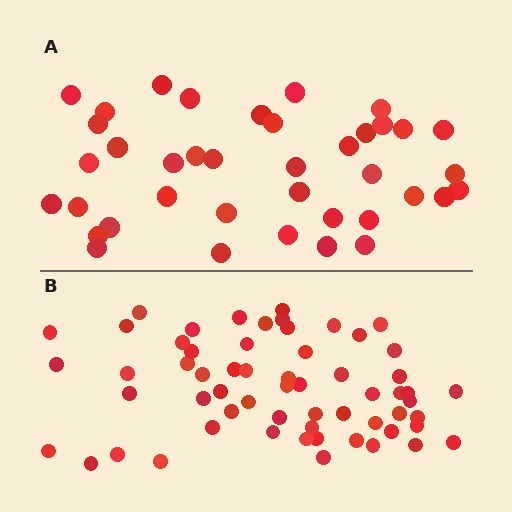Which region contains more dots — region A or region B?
Region B (the bottom region) has more dots.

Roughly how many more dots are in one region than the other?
Region B has approximately 20 more dots than region A.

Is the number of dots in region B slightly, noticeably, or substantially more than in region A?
Region B has substantially more. The ratio is roughly 1.5 to 1.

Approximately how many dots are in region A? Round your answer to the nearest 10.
About 40 dots. (The exact count is 39, which rounds to 40.)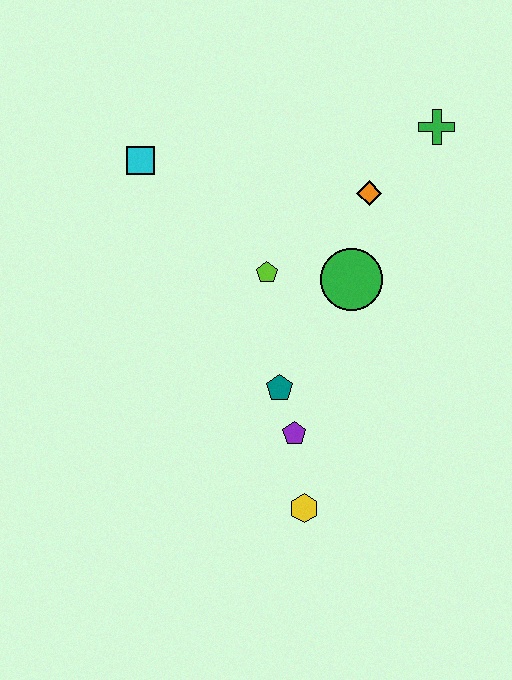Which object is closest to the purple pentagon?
The teal pentagon is closest to the purple pentagon.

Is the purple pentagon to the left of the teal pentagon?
No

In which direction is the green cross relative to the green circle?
The green cross is above the green circle.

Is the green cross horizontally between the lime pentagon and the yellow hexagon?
No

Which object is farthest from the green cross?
The yellow hexagon is farthest from the green cross.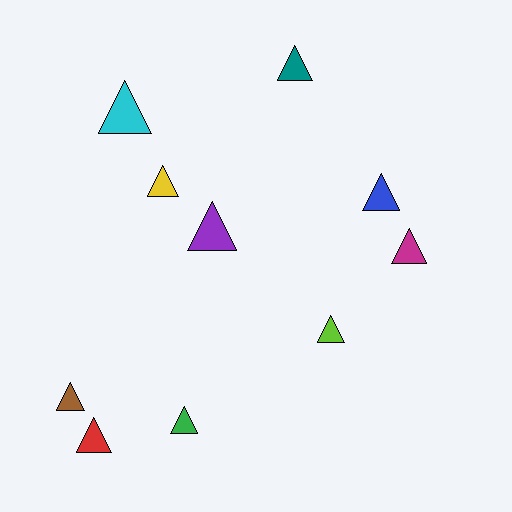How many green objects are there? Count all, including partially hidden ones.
There is 1 green object.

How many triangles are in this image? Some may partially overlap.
There are 10 triangles.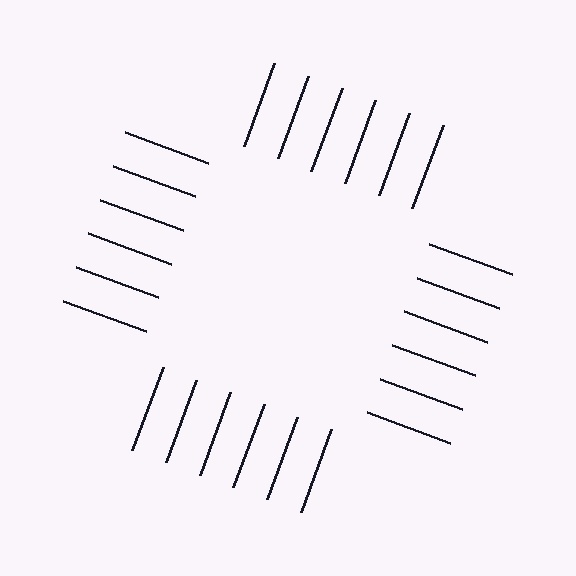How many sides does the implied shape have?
4 sides — the line-ends trace a square.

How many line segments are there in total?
24 — 6 along each of the 4 edges.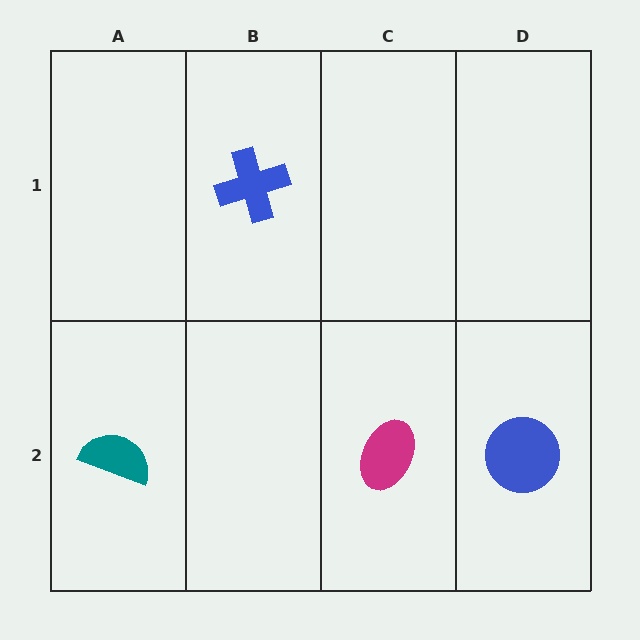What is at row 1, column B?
A blue cross.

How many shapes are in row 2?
3 shapes.